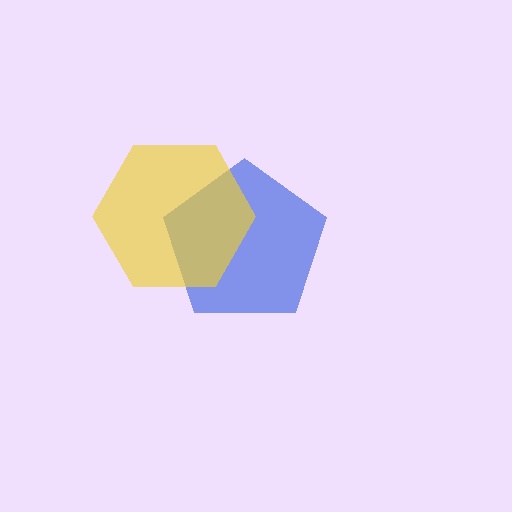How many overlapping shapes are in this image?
There are 2 overlapping shapes in the image.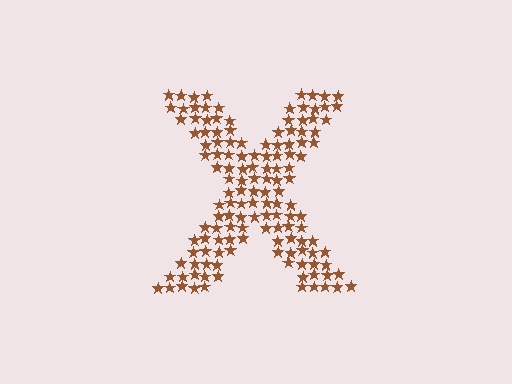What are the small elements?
The small elements are stars.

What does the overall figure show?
The overall figure shows the letter X.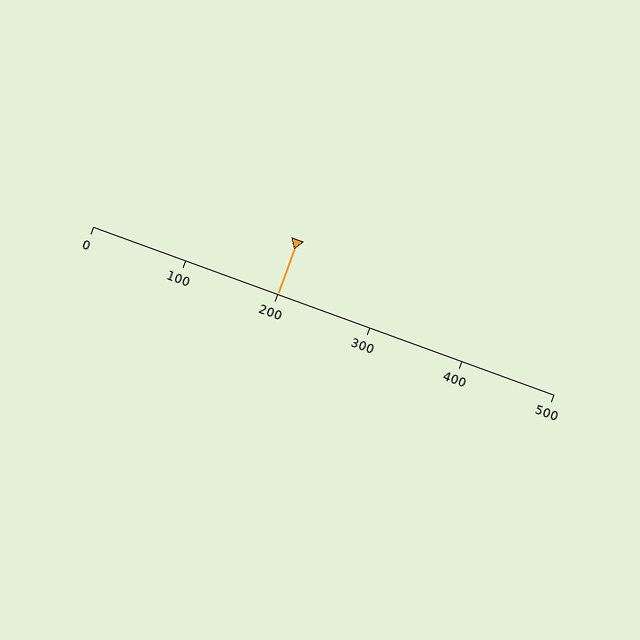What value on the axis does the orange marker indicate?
The marker indicates approximately 200.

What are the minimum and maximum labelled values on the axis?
The axis runs from 0 to 500.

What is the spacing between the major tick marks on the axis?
The major ticks are spaced 100 apart.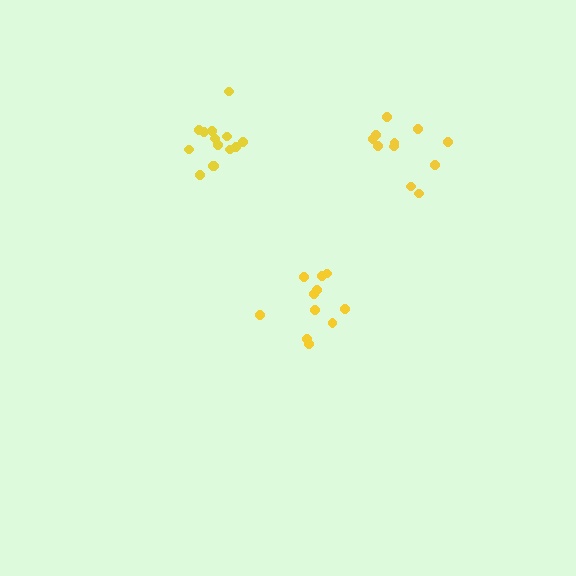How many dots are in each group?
Group 1: 11 dots, Group 2: 11 dots, Group 3: 14 dots (36 total).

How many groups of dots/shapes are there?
There are 3 groups.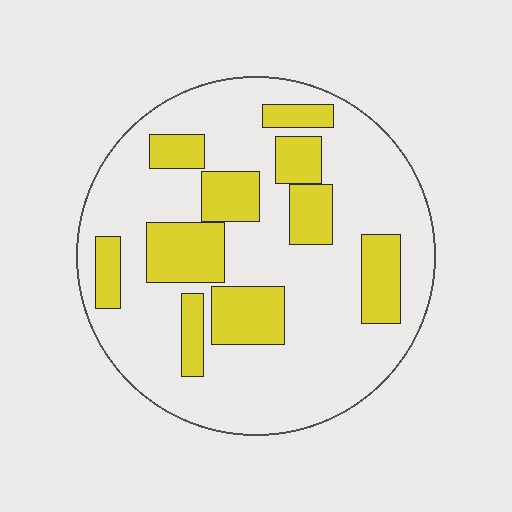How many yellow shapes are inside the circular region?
10.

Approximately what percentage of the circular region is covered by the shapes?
Approximately 30%.